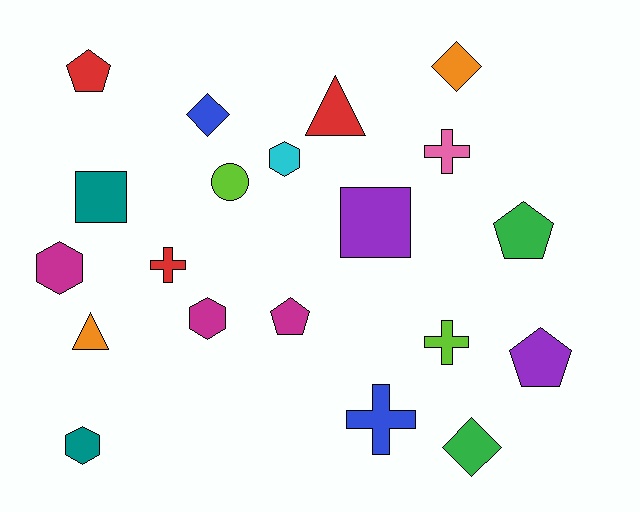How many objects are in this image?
There are 20 objects.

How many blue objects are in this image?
There are 2 blue objects.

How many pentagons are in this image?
There are 4 pentagons.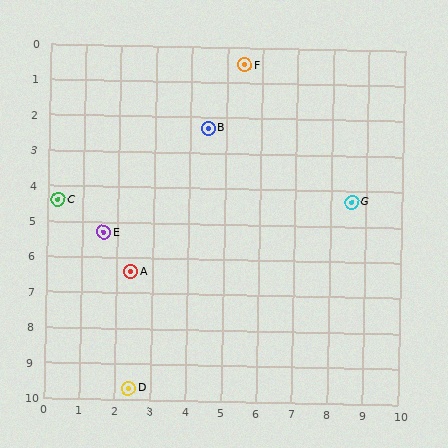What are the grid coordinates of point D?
Point D is at approximately (2.4, 9.7).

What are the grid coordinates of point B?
Point B is at approximately (4.5, 2.3).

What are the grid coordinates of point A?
Point A is at approximately (2.4, 6.4).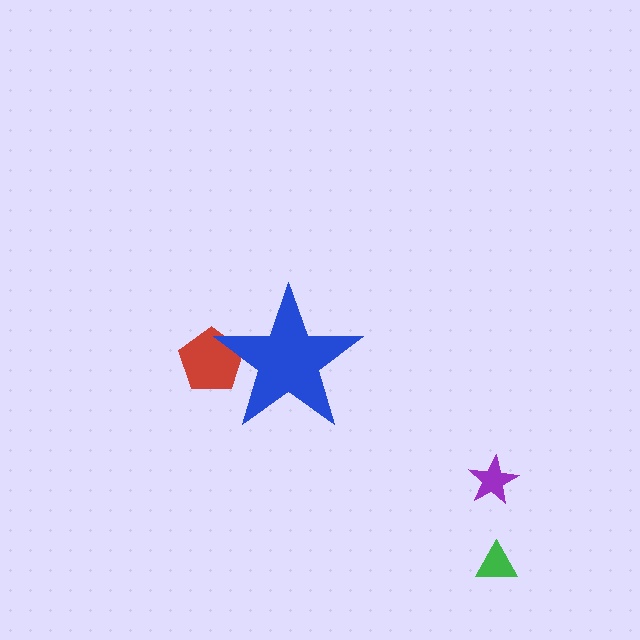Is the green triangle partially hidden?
No, the green triangle is fully visible.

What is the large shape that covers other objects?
A blue star.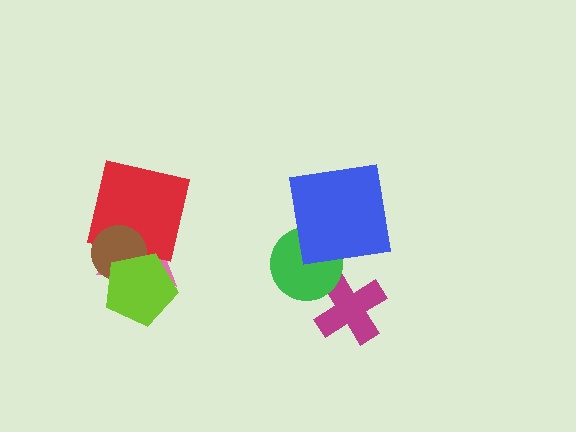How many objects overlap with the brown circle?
3 objects overlap with the brown circle.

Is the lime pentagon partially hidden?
No, no other shape covers it.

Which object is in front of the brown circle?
The lime pentagon is in front of the brown circle.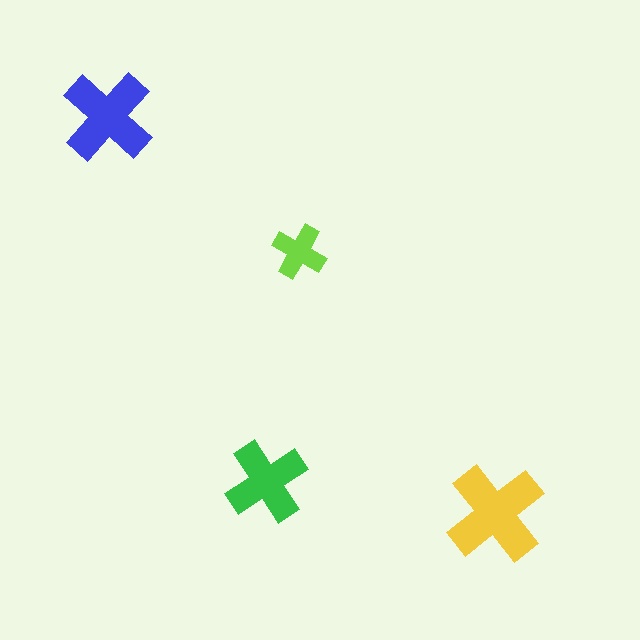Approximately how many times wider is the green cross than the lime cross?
About 1.5 times wider.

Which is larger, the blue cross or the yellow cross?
The yellow one.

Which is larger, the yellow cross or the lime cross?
The yellow one.